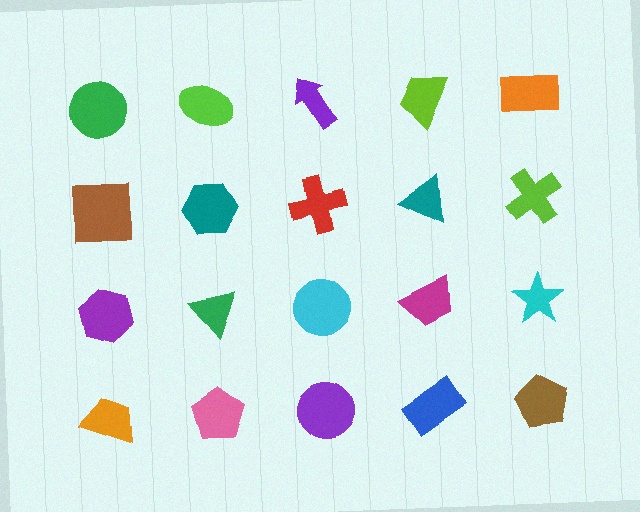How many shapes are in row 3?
5 shapes.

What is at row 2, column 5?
A lime cross.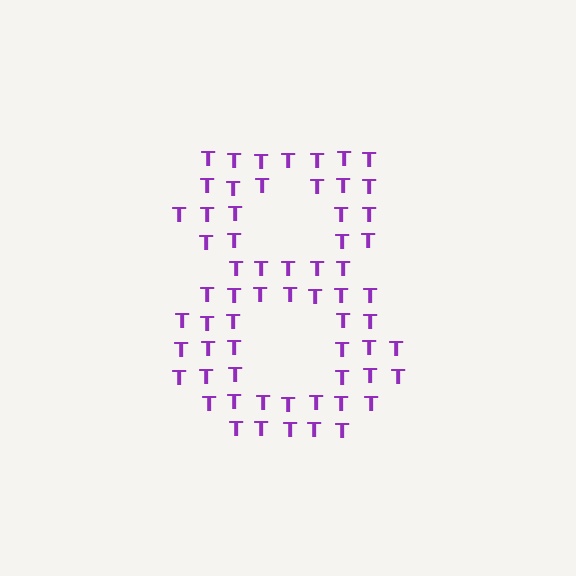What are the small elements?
The small elements are letter T's.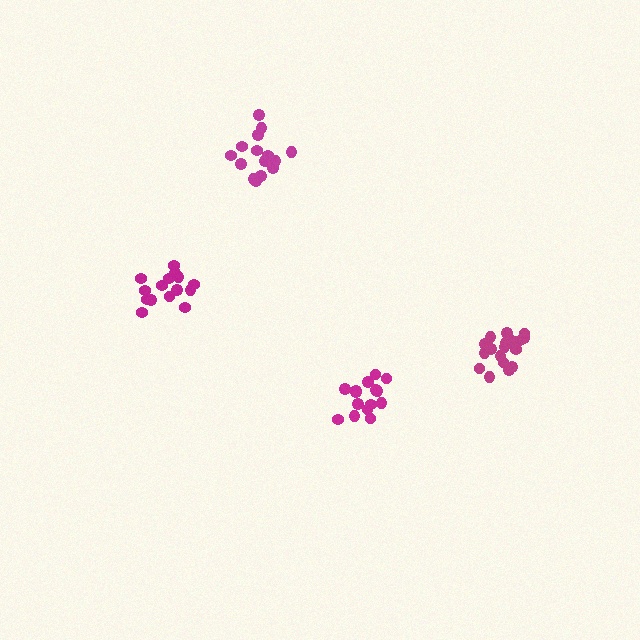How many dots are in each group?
Group 1: 16 dots, Group 2: 19 dots, Group 3: 15 dots, Group 4: 16 dots (66 total).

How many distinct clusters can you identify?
There are 4 distinct clusters.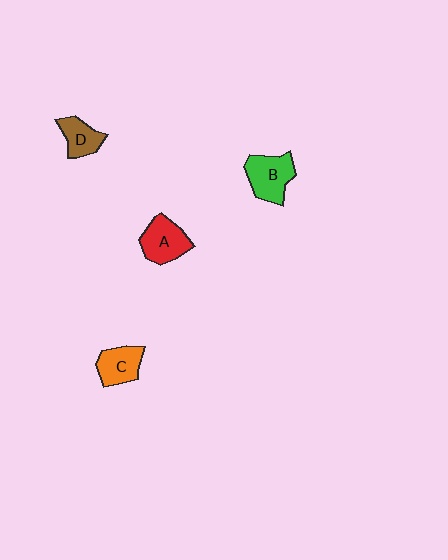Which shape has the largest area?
Shape B (green).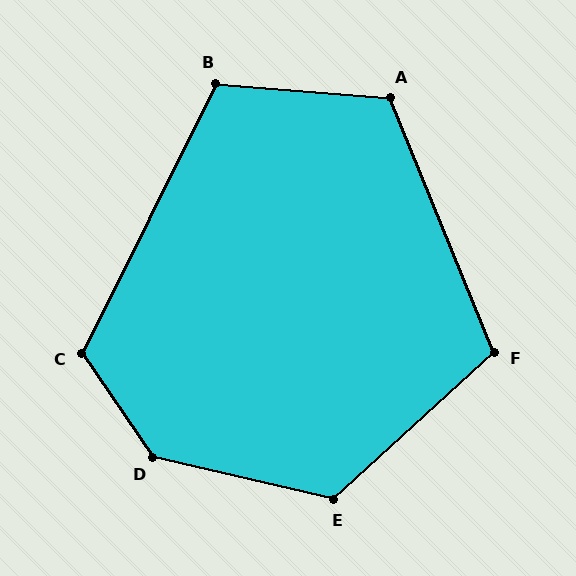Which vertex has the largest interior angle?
D, at approximately 138 degrees.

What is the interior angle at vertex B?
Approximately 112 degrees (obtuse).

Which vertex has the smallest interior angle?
F, at approximately 110 degrees.